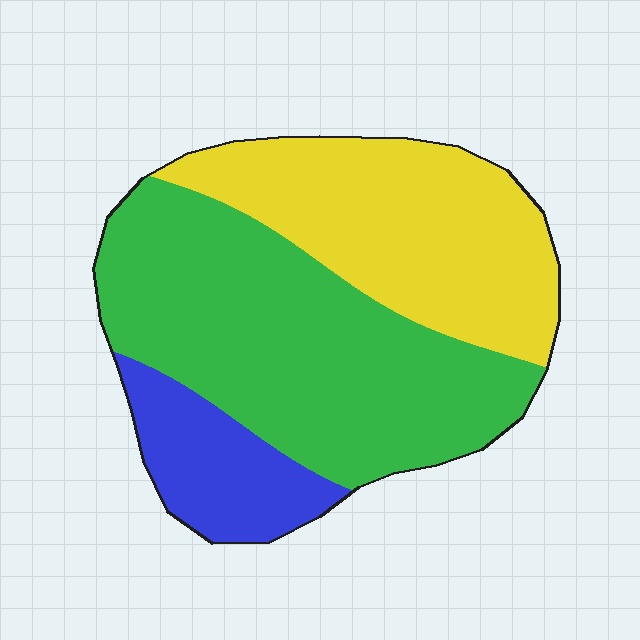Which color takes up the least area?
Blue, at roughly 15%.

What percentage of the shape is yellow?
Yellow takes up about one third (1/3) of the shape.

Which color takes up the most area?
Green, at roughly 50%.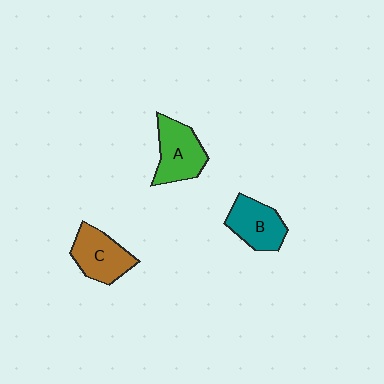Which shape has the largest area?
Shape A (green).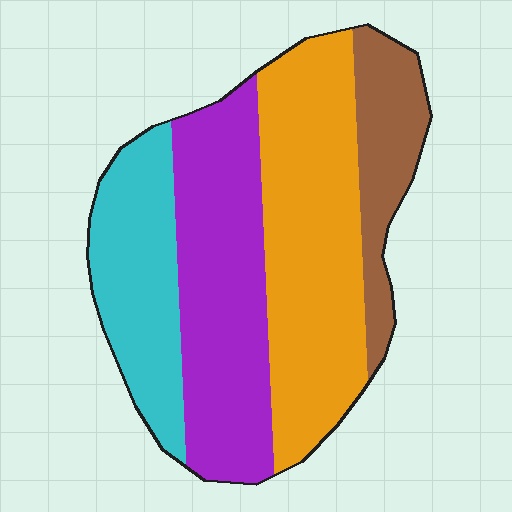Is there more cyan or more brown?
Cyan.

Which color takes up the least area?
Brown, at roughly 15%.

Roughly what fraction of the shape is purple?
Purple covers around 30% of the shape.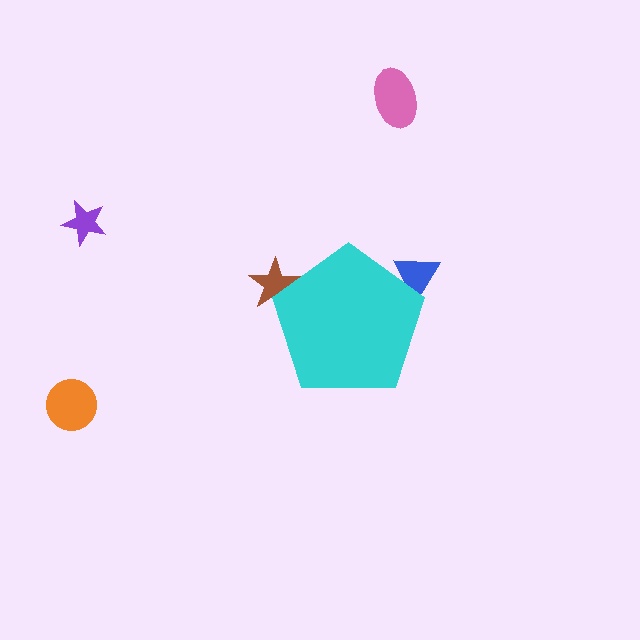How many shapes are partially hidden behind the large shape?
2 shapes are partially hidden.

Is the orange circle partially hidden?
No, the orange circle is fully visible.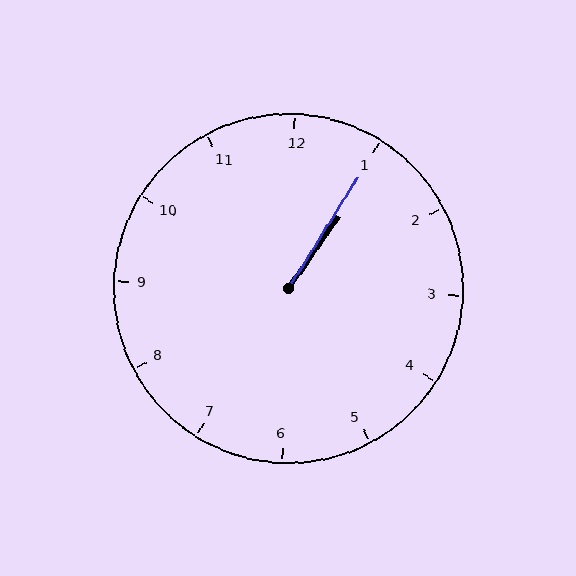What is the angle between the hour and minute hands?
Approximately 2 degrees.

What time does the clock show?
1:05.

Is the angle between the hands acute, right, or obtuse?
It is acute.